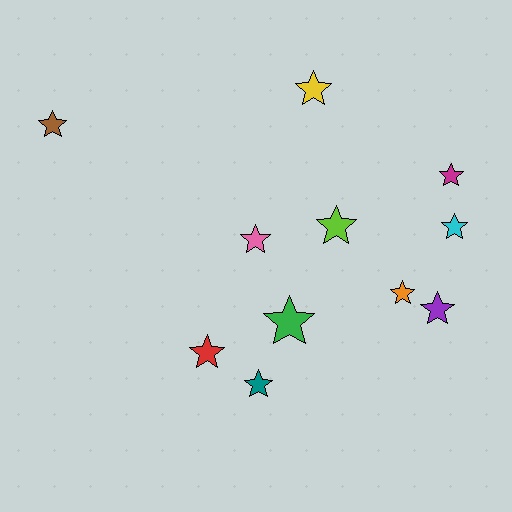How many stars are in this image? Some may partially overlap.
There are 11 stars.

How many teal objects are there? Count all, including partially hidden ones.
There is 1 teal object.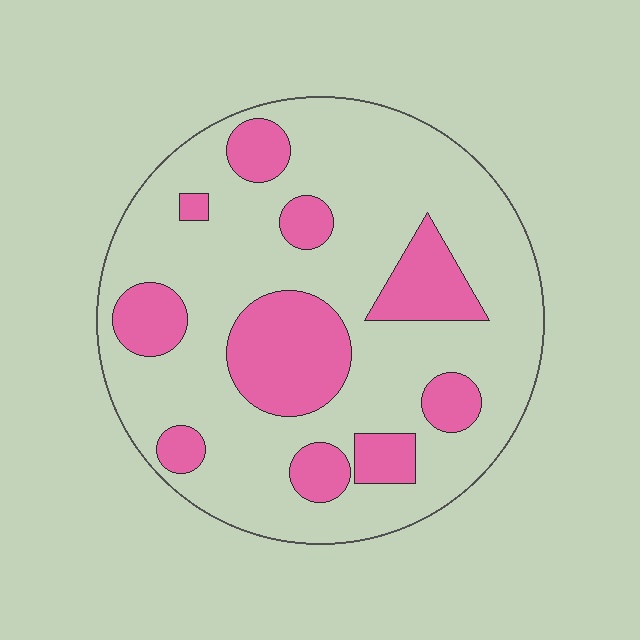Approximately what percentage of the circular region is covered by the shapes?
Approximately 25%.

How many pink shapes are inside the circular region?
10.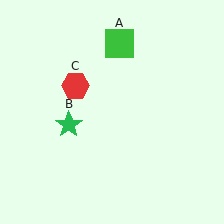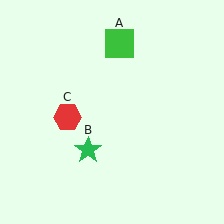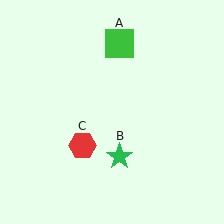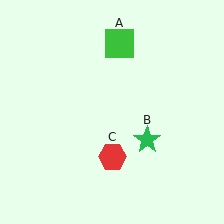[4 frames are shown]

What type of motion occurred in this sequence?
The green star (object B), red hexagon (object C) rotated counterclockwise around the center of the scene.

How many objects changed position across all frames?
2 objects changed position: green star (object B), red hexagon (object C).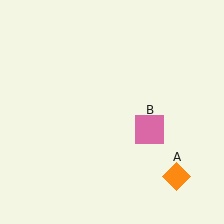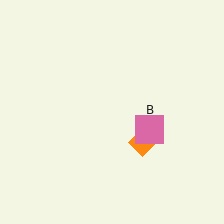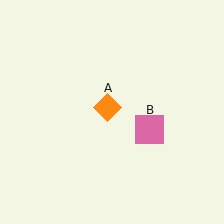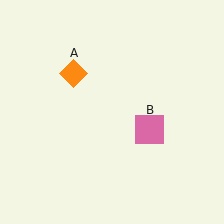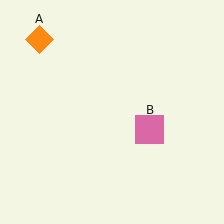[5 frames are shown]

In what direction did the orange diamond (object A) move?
The orange diamond (object A) moved up and to the left.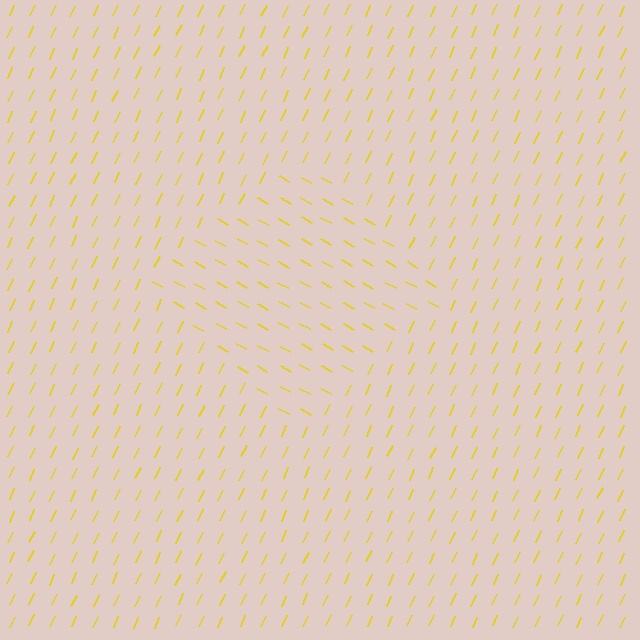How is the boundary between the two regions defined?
The boundary is defined purely by a change in line orientation (approximately 86 degrees difference). All lines are the same color and thickness.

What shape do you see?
I see a diamond.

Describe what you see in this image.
The image is filled with small yellow line segments. A diamond region in the image has lines oriented differently from the surrounding lines, creating a visible texture boundary.